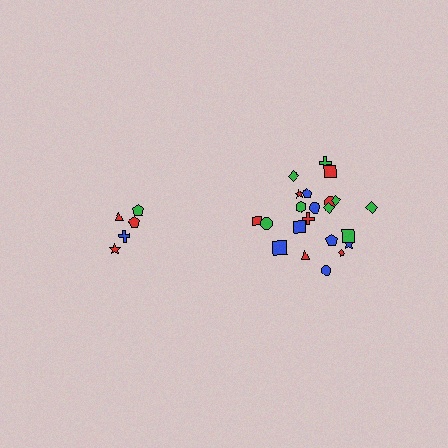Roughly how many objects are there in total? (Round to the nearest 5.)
Roughly 25 objects in total.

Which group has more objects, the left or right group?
The right group.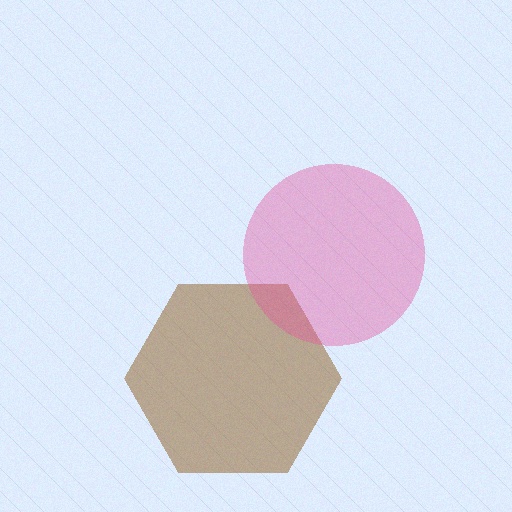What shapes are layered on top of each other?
The layered shapes are: a brown hexagon, a pink circle.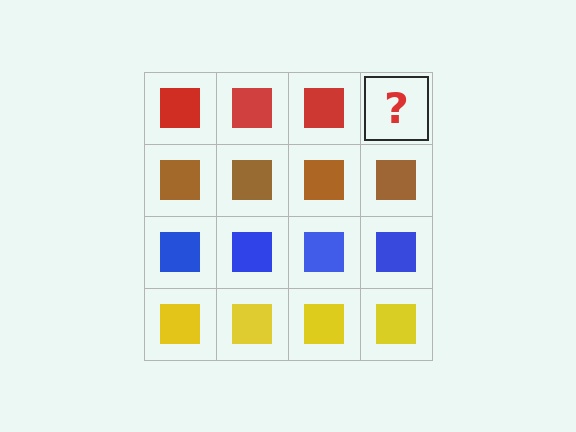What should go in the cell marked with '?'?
The missing cell should contain a red square.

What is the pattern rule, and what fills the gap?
The rule is that each row has a consistent color. The gap should be filled with a red square.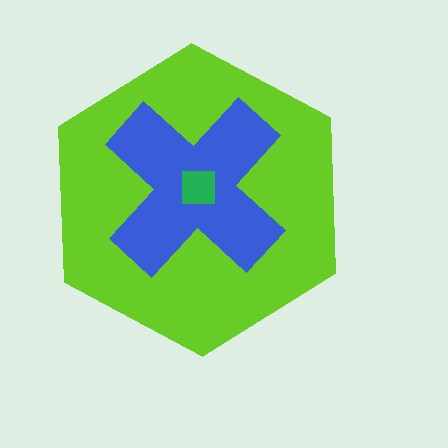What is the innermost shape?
The green square.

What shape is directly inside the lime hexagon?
The blue cross.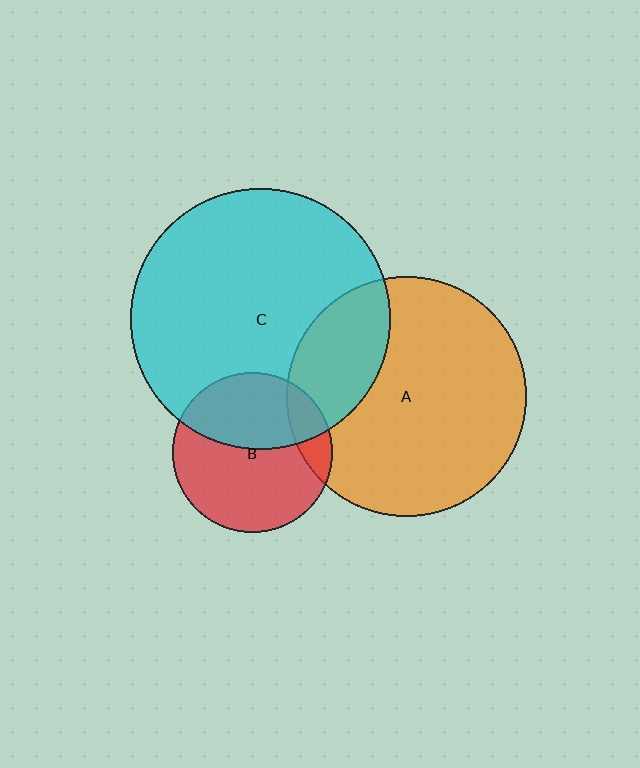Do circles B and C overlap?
Yes.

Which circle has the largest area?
Circle C (cyan).